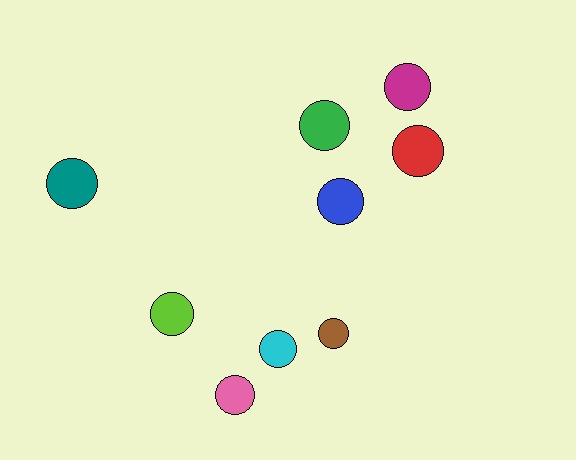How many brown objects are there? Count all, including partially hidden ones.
There is 1 brown object.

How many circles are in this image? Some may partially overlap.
There are 9 circles.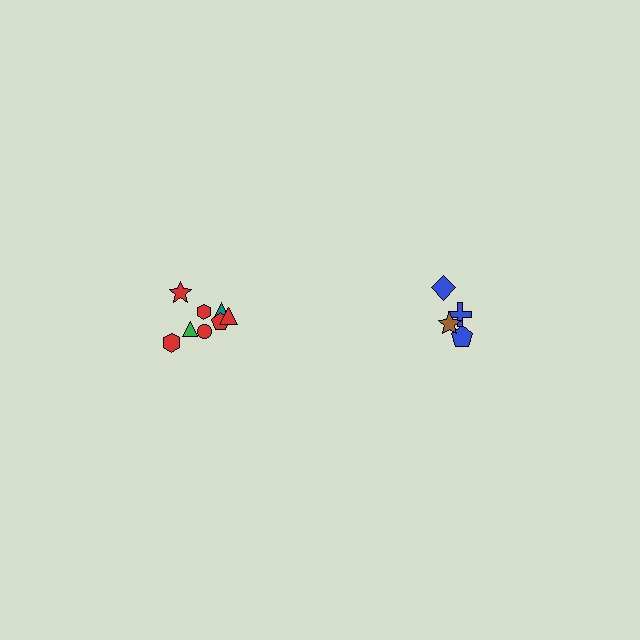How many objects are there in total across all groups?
There are 12 objects.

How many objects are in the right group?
There are 4 objects.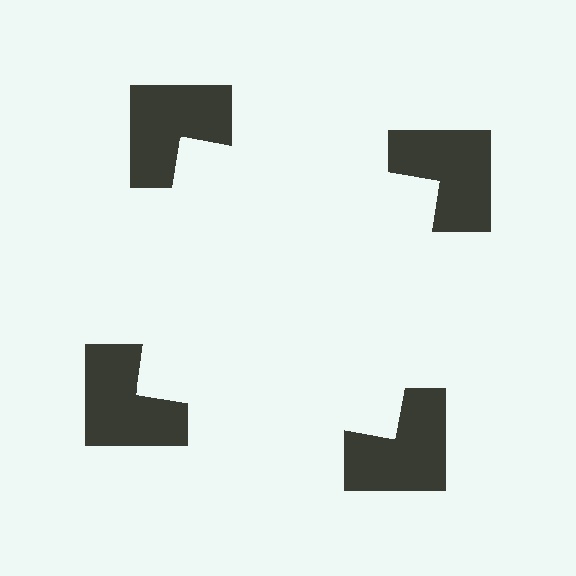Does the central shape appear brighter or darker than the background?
It typically appears slightly brighter than the background, even though no actual brightness change is drawn.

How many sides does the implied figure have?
4 sides.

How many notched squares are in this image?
There are 4 — one at each vertex of the illusory square.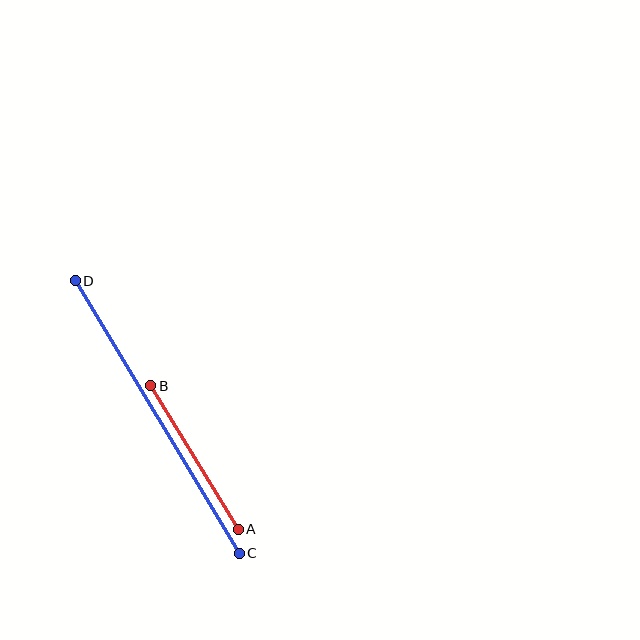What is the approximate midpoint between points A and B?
The midpoint is at approximately (195, 458) pixels.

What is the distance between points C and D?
The distance is approximately 318 pixels.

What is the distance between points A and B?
The distance is approximately 168 pixels.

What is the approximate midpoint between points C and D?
The midpoint is at approximately (157, 417) pixels.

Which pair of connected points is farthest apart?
Points C and D are farthest apart.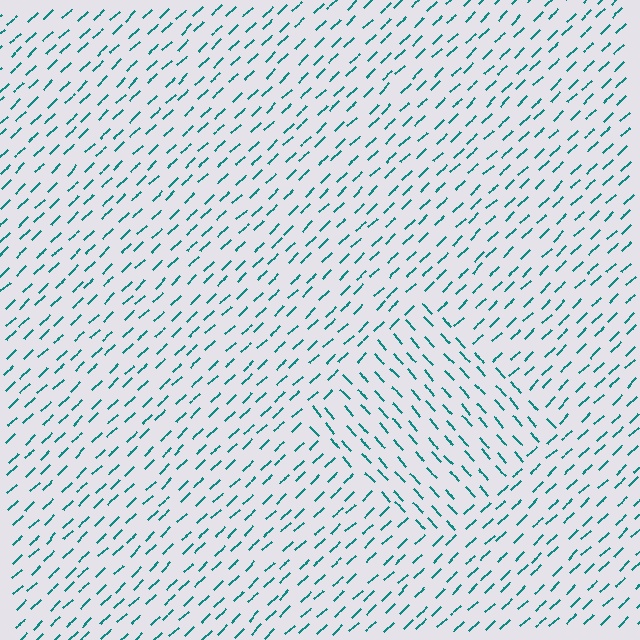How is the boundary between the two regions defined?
The boundary is defined purely by a change in line orientation (approximately 88 degrees difference). All lines are the same color and thickness.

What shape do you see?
I see a diamond.